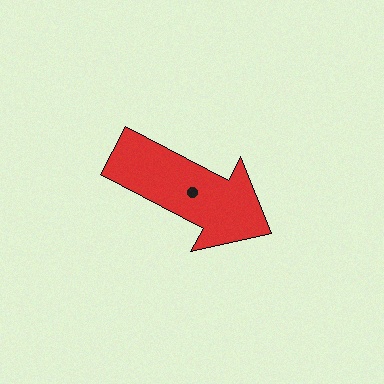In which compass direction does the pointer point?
Southeast.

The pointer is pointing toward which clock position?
Roughly 4 o'clock.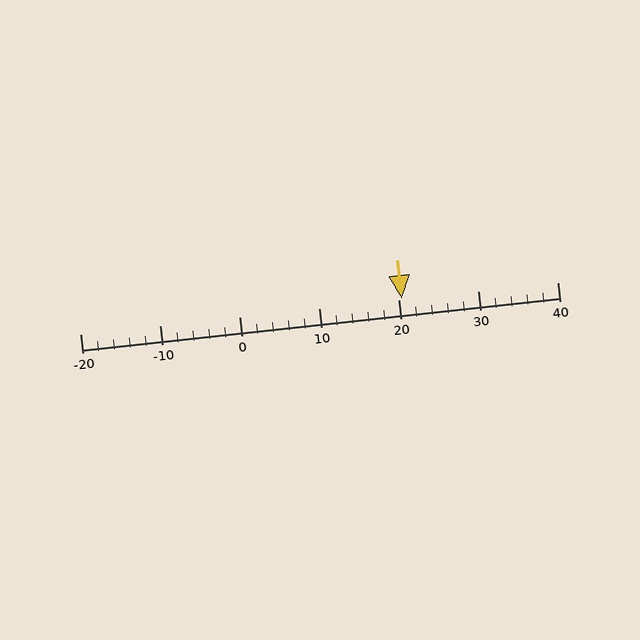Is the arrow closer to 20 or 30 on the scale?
The arrow is closer to 20.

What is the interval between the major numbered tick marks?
The major tick marks are spaced 10 units apart.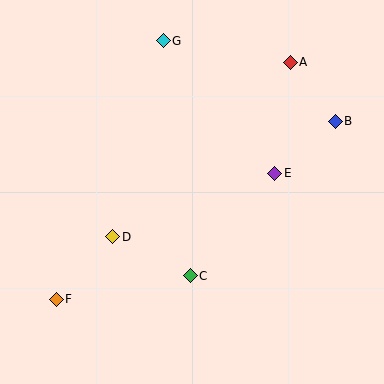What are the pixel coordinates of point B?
Point B is at (335, 121).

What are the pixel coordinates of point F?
Point F is at (56, 299).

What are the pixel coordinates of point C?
Point C is at (190, 276).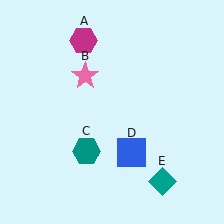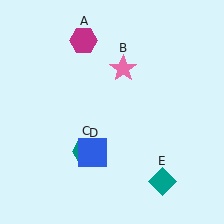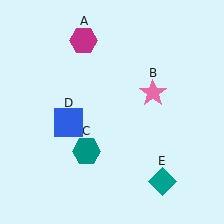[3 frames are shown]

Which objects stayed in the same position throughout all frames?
Magenta hexagon (object A) and teal hexagon (object C) and teal diamond (object E) remained stationary.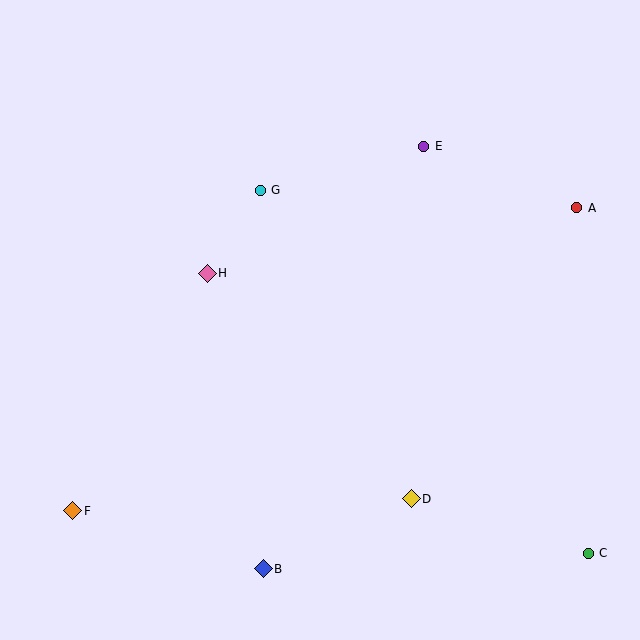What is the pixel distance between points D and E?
The distance between D and E is 353 pixels.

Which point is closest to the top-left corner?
Point G is closest to the top-left corner.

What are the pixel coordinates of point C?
Point C is at (588, 553).